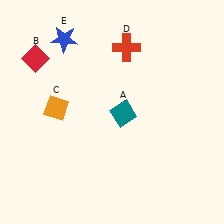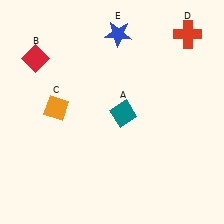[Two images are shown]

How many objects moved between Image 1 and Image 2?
2 objects moved between the two images.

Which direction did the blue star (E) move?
The blue star (E) moved right.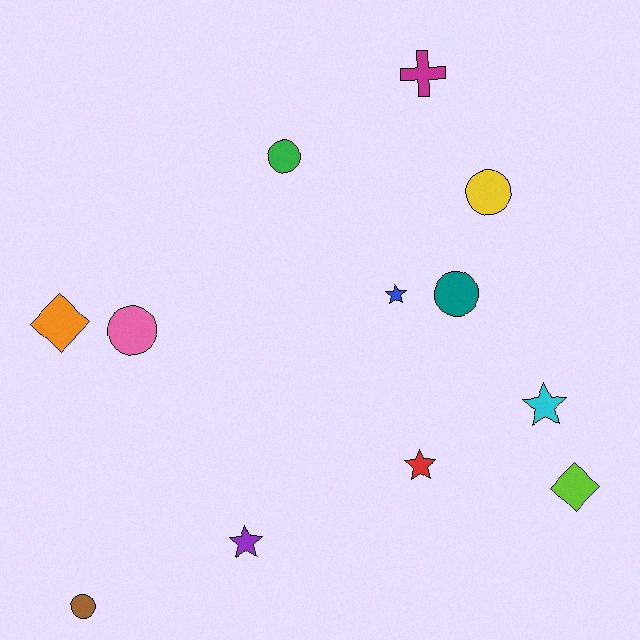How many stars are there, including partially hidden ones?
There are 4 stars.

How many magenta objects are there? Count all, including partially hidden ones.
There is 1 magenta object.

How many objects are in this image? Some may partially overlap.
There are 12 objects.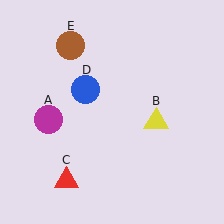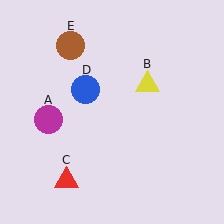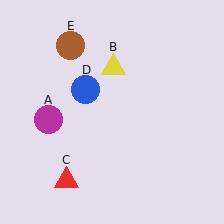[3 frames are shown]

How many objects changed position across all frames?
1 object changed position: yellow triangle (object B).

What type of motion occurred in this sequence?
The yellow triangle (object B) rotated counterclockwise around the center of the scene.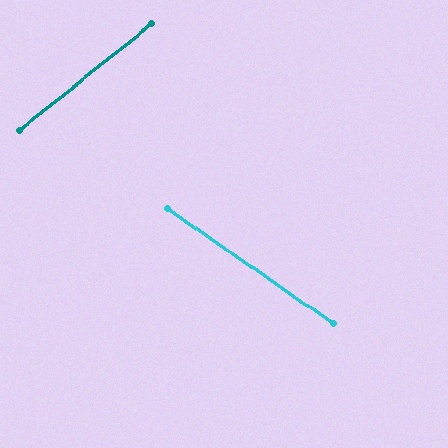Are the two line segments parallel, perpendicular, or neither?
Neither parallel nor perpendicular — they differ by about 73°.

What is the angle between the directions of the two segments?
Approximately 73 degrees.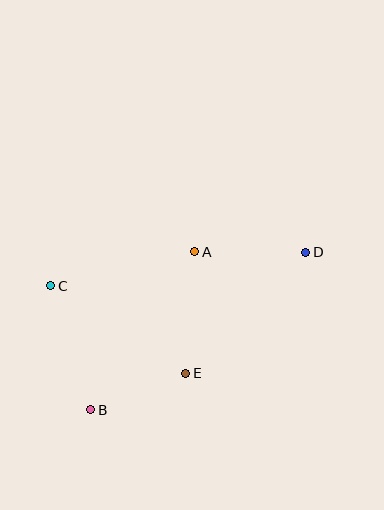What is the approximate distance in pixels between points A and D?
The distance between A and D is approximately 111 pixels.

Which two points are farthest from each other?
Points B and D are farthest from each other.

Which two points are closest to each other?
Points B and E are closest to each other.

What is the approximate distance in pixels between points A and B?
The distance between A and B is approximately 190 pixels.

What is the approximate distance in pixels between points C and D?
The distance between C and D is approximately 257 pixels.